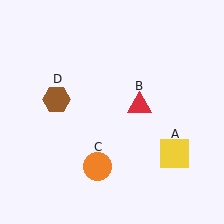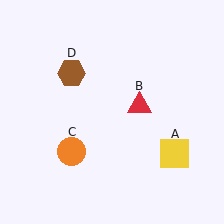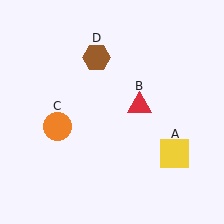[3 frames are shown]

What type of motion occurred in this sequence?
The orange circle (object C), brown hexagon (object D) rotated clockwise around the center of the scene.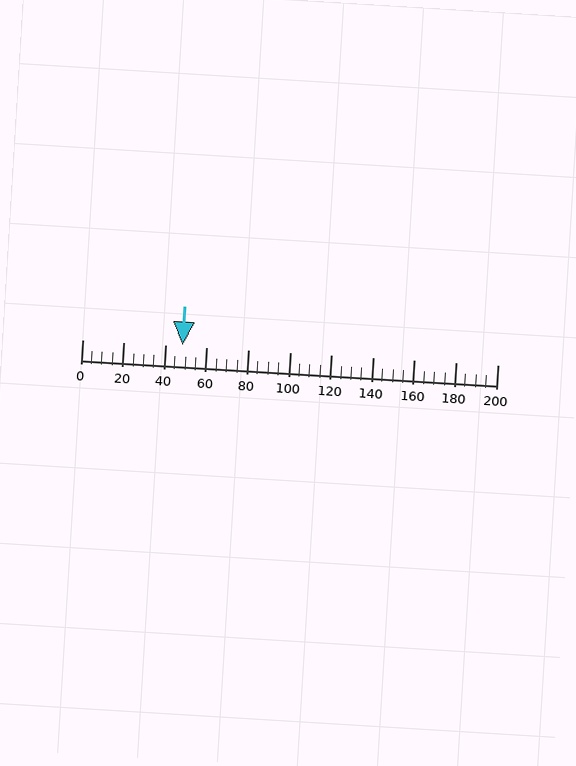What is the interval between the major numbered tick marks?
The major tick marks are spaced 20 units apart.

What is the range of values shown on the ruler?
The ruler shows values from 0 to 200.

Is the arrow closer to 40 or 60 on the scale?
The arrow is closer to 40.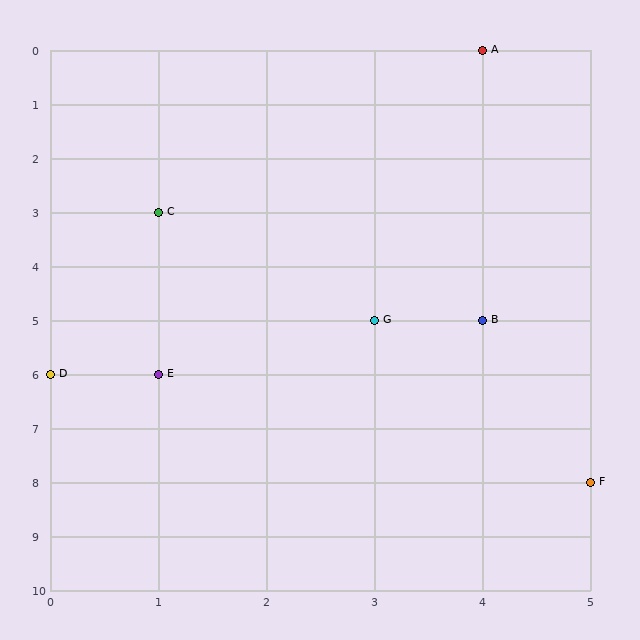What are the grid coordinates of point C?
Point C is at grid coordinates (1, 3).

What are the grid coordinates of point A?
Point A is at grid coordinates (4, 0).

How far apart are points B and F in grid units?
Points B and F are 1 column and 3 rows apart (about 3.2 grid units diagonally).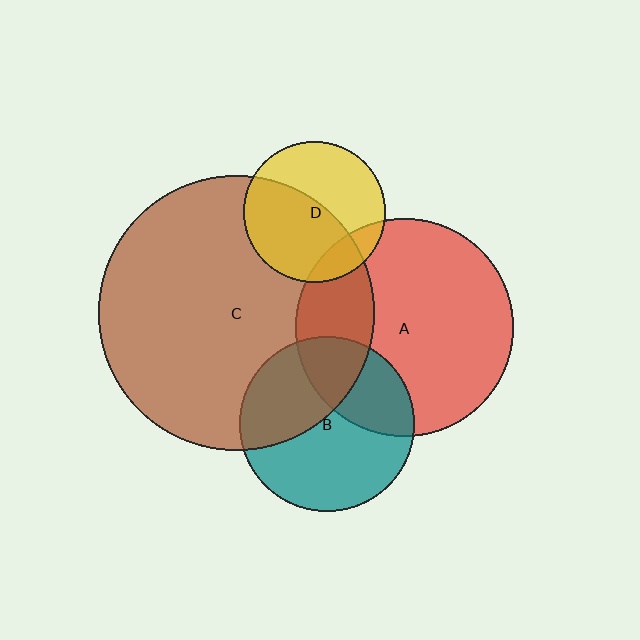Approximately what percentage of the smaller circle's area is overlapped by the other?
Approximately 30%.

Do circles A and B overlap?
Yes.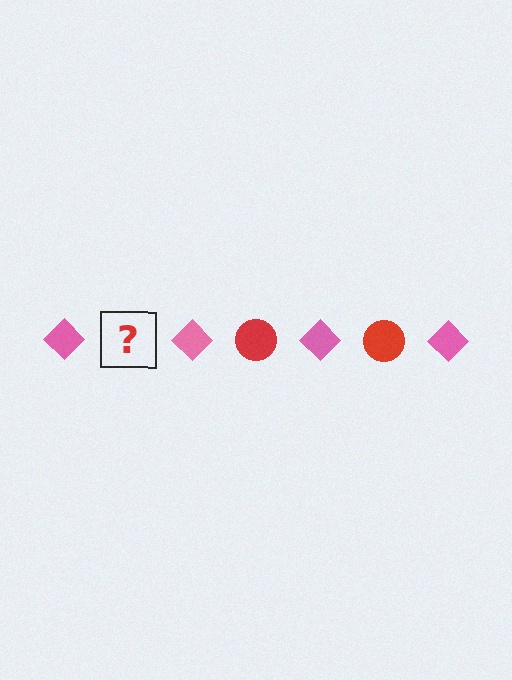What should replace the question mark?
The question mark should be replaced with a red circle.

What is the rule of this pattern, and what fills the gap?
The rule is that the pattern alternates between pink diamond and red circle. The gap should be filled with a red circle.